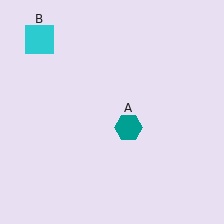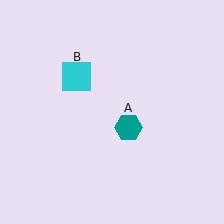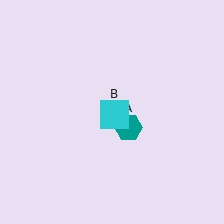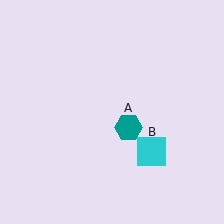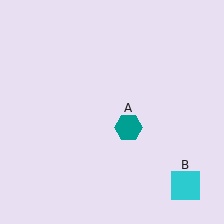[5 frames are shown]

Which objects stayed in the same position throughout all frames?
Teal hexagon (object A) remained stationary.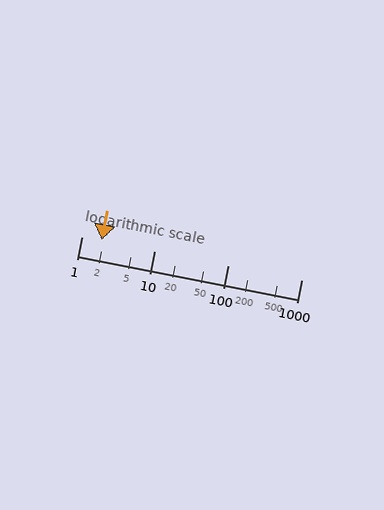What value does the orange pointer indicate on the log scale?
The pointer indicates approximately 1.9.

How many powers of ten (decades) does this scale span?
The scale spans 3 decades, from 1 to 1000.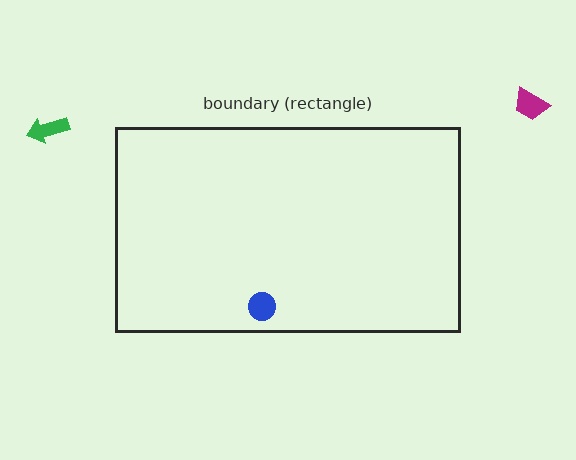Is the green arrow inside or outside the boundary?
Outside.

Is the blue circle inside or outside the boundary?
Inside.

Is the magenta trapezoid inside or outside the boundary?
Outside.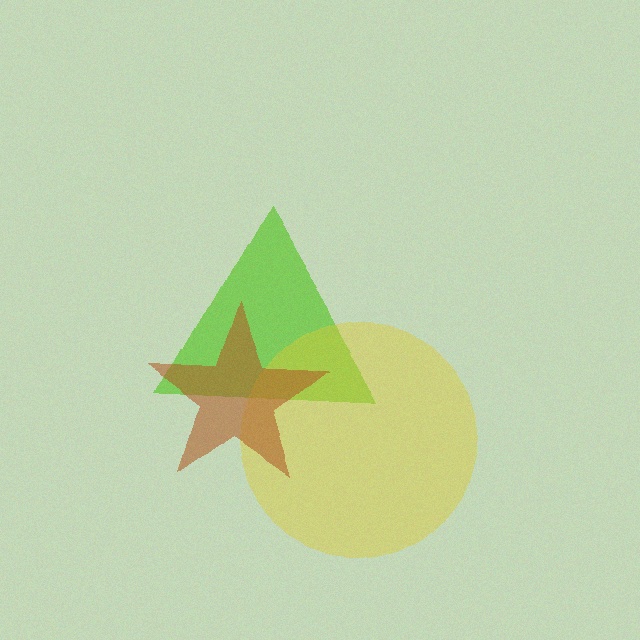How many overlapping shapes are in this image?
There are 3 overlapping shapes in the image.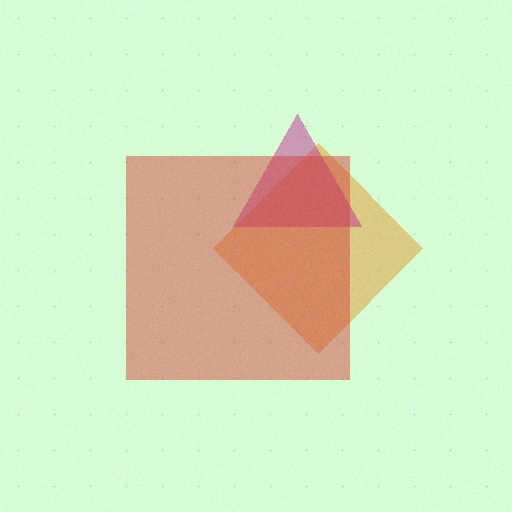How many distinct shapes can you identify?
There are 3 distinct shapes: an orange diamond, a magenta triangle, a red square.